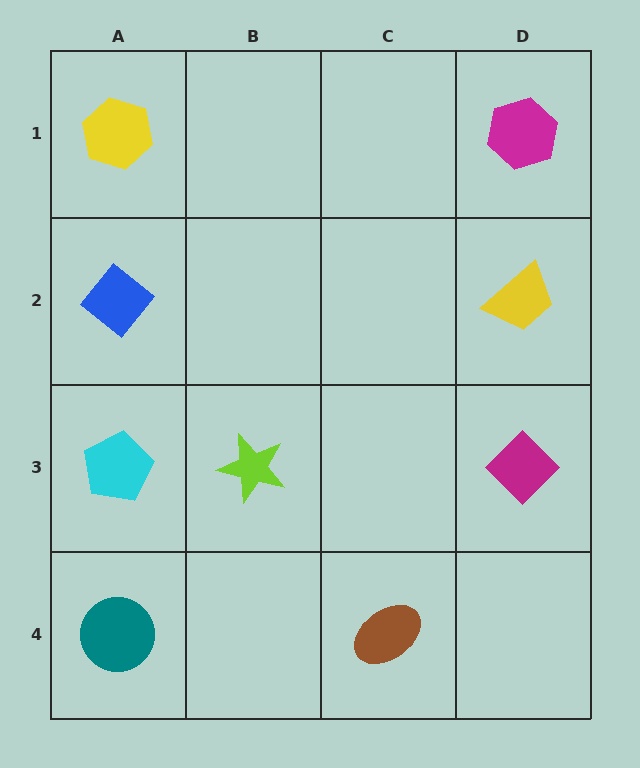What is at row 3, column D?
A magenta diamond.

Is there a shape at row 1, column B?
No, that cell is empty.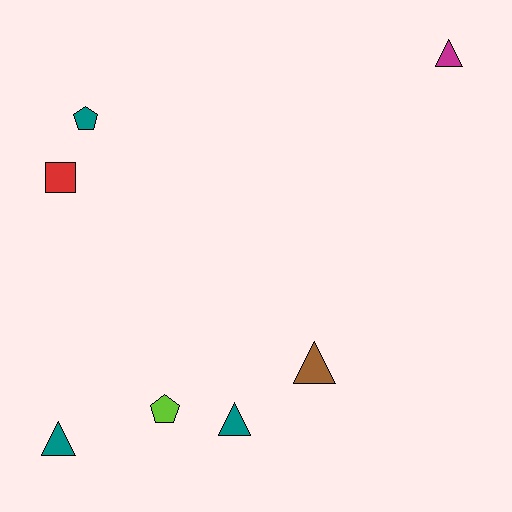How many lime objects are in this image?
There is 1 lime object.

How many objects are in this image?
There are 7 objects.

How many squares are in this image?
There is 1 square.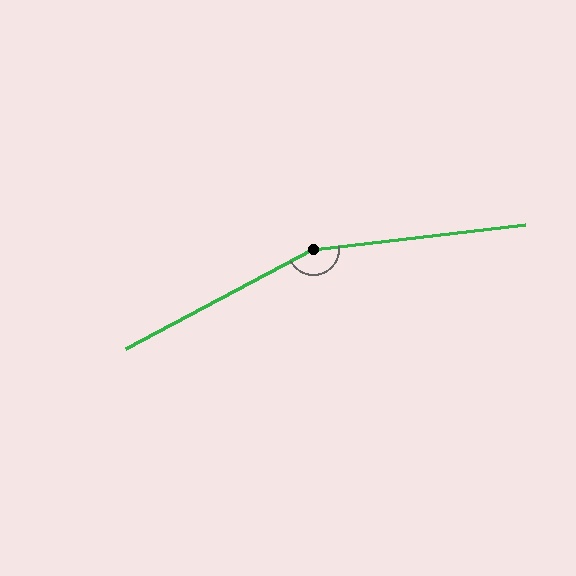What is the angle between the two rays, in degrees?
Approximately 159 degrees.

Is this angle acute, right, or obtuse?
It is obtuse.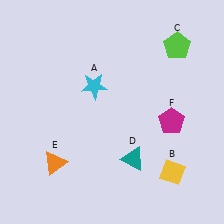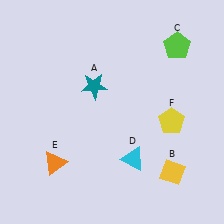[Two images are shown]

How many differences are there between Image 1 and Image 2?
There are 3 differences between the two images.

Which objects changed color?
A changed from cyan to teal. D changed from teal to cyan. F changed from magenta to yellow.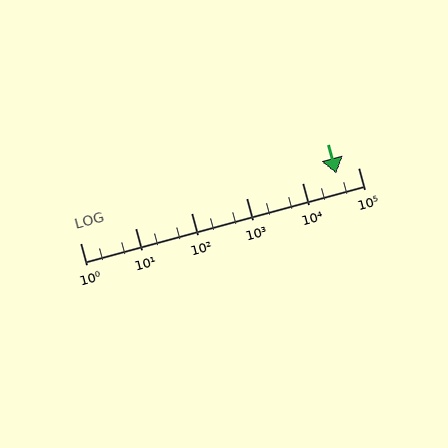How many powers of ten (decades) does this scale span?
The scale spans 5 decades, from 1 to 100000.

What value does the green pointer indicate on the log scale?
The pointer indicates approximately 40000.